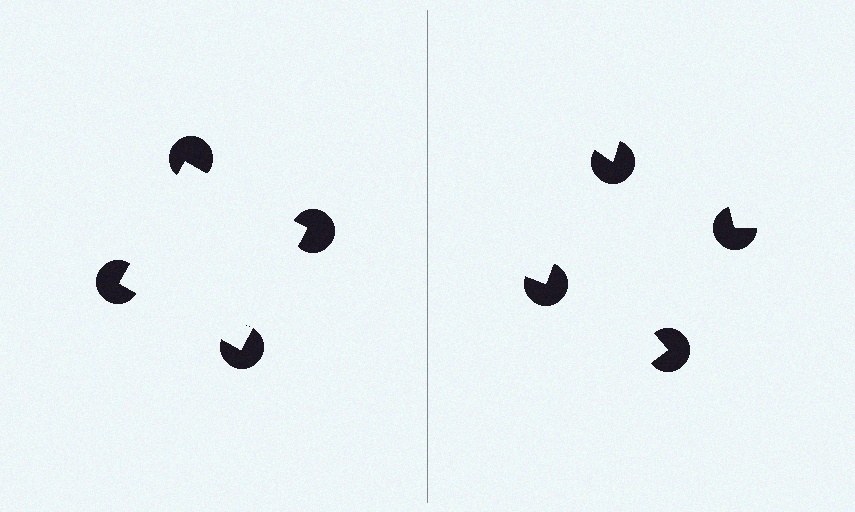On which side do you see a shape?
An illusory square appears on the left side. On the right side the wedge cuts are rotated, so no coherent shape forms.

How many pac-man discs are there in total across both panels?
8 — 4 on each side.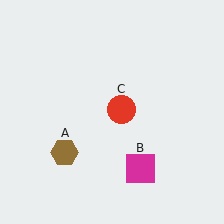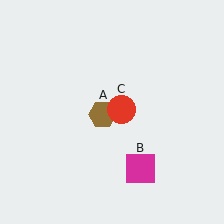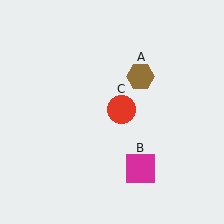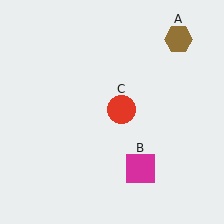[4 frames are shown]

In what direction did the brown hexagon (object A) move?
The brown hexagon (object A) moved up and to the right.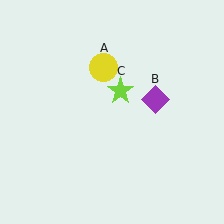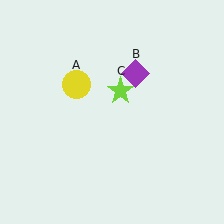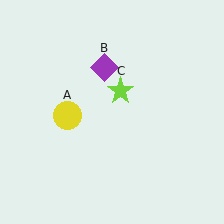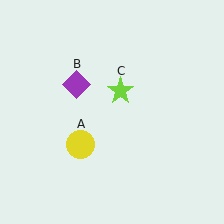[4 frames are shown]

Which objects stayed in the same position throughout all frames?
Lime star (object C) remained stationary.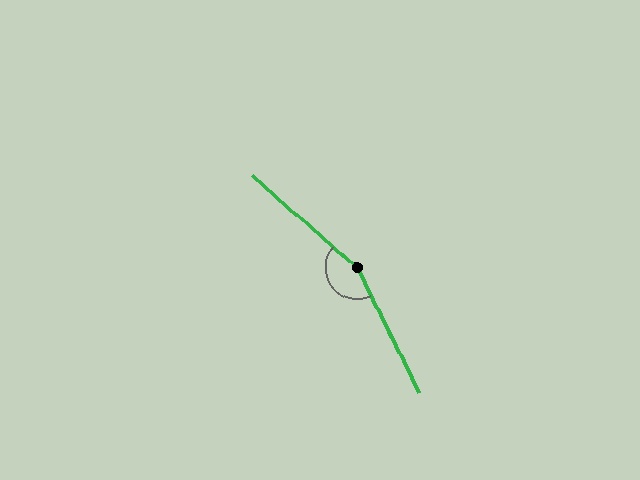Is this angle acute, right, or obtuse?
It is obtuse.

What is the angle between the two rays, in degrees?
Approximately 157 degrees.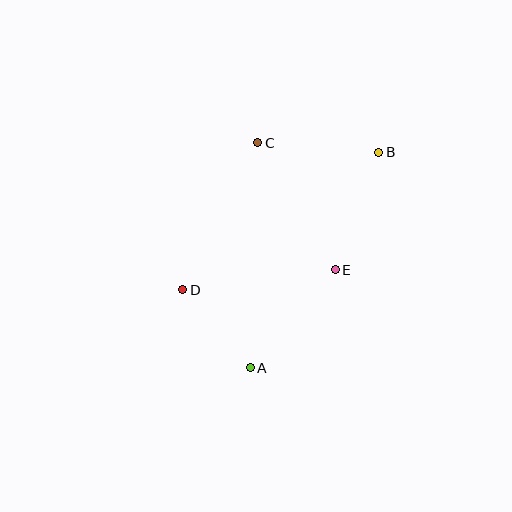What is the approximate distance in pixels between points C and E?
The distance between C and E is approximately 149 pixels.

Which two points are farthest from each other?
Points A and B are farthest from each other.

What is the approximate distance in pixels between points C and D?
The distance between C and D is approximately 165 pixels.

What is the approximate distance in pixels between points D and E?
The distance between D and E is approximately 154 pixels.